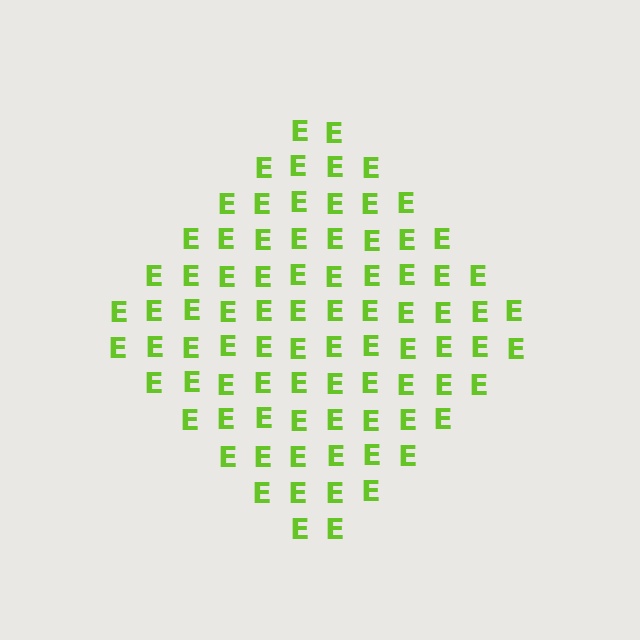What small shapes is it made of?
It is made of small letter E's.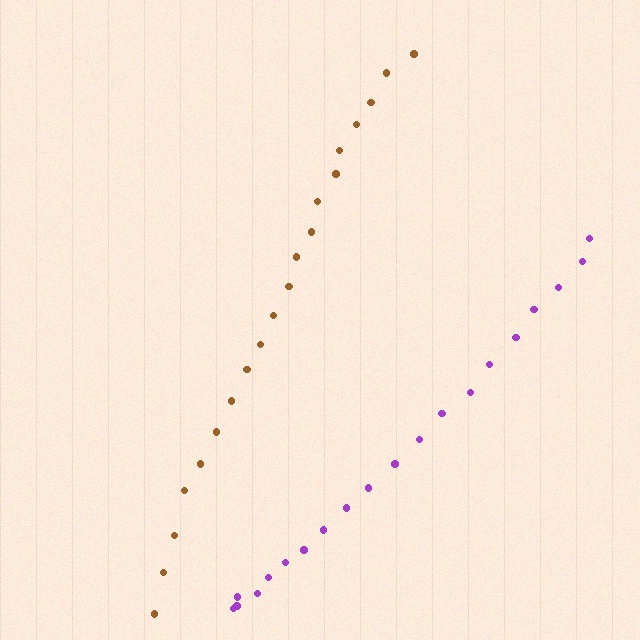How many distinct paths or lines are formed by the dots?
There are 2 distinct paths.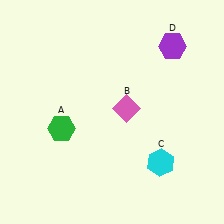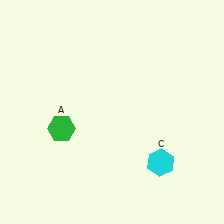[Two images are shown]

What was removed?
The pink diamond (B), the purple hexagon (D) were removed in Image 2.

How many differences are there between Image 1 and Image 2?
There are 2 differences between the two images.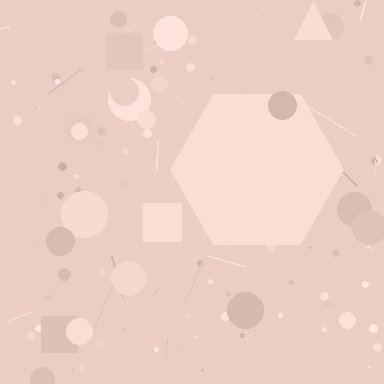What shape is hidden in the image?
A hexagon is hidden in the image.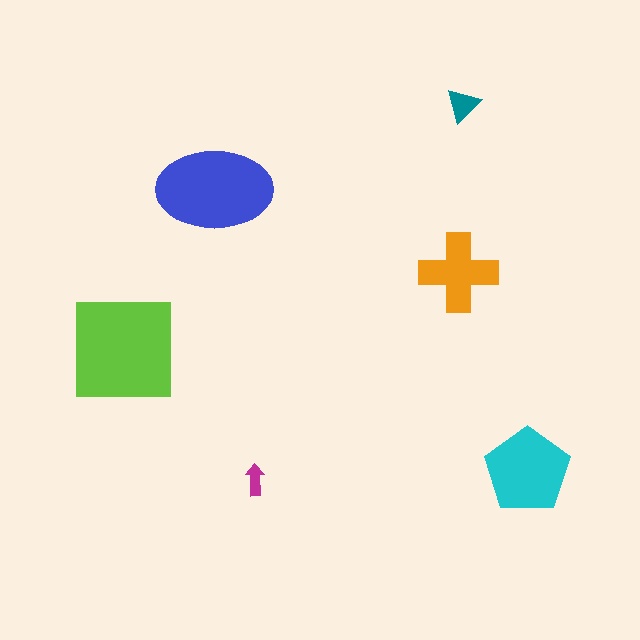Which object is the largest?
The lime square.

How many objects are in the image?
There are 6 objects in the image.